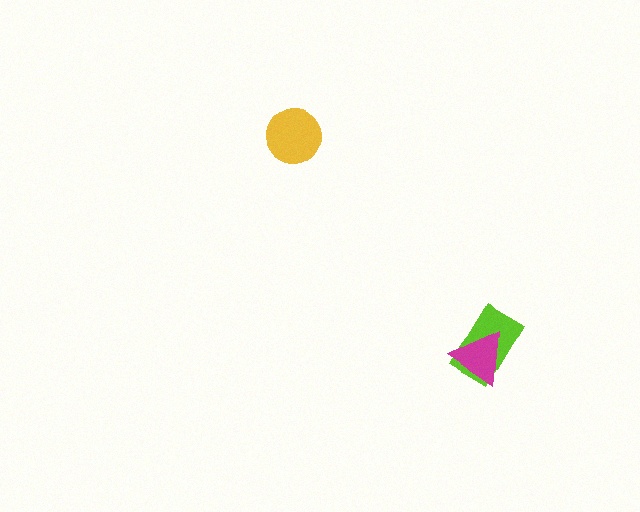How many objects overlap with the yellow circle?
0 objects overlap with the yellow circle.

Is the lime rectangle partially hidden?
Yes, it is partially covered by another shape.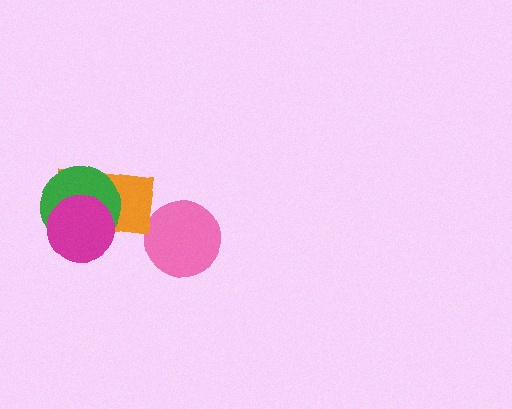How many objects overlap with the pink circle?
0 objects overlap with the pink circle.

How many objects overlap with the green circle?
2 objects overlap with the green circle.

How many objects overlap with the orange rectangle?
2 objects overlap with the orange rectangle.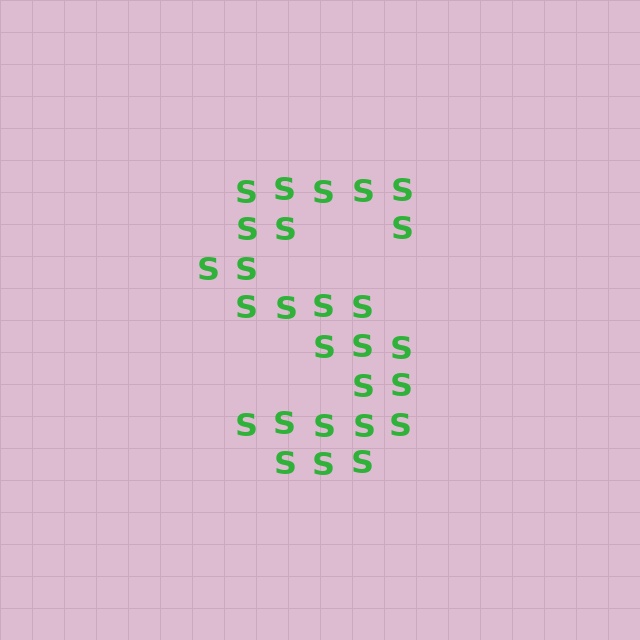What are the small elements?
The small elements are letter S's.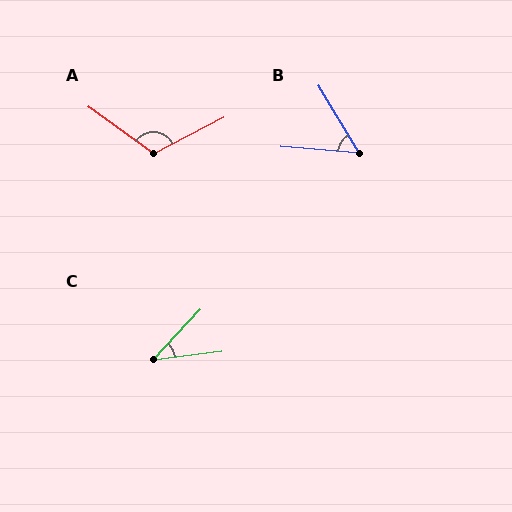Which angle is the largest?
A, at approximately 117 degrees.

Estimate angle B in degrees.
Approximately 54 degrees.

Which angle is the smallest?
C, at approximately 40 degrees.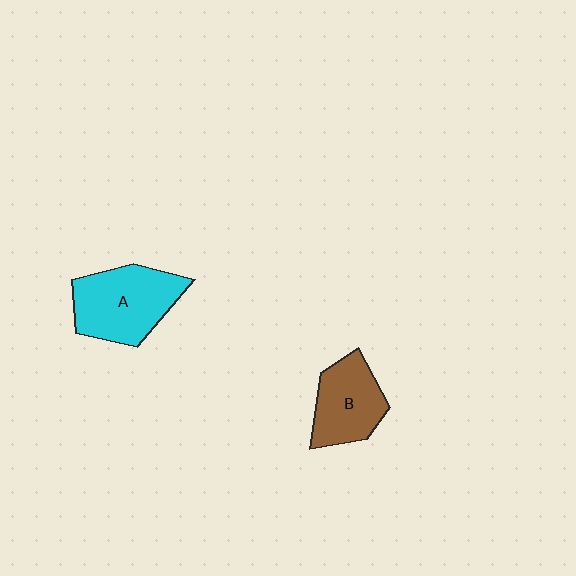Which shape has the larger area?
Shape A (cyan).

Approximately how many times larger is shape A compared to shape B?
Approximately 1.3 times.